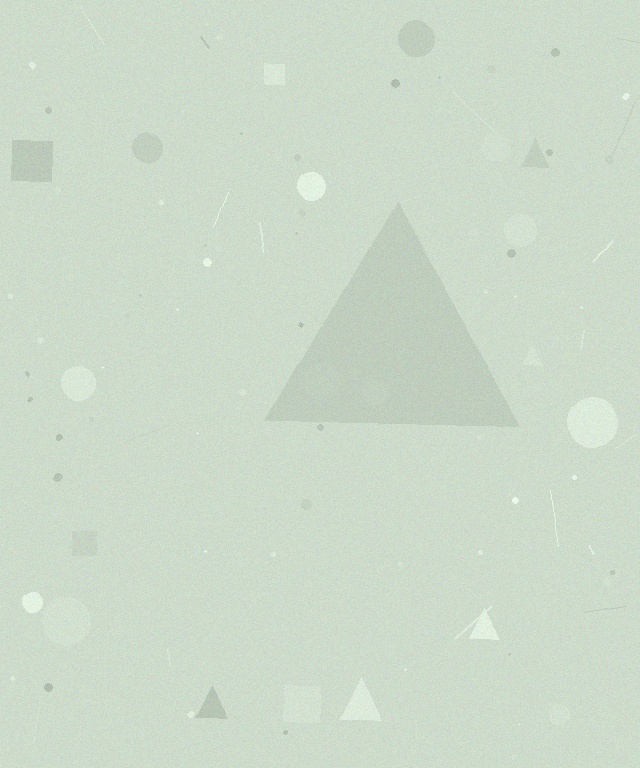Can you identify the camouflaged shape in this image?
The camouflaged shape is a triangle.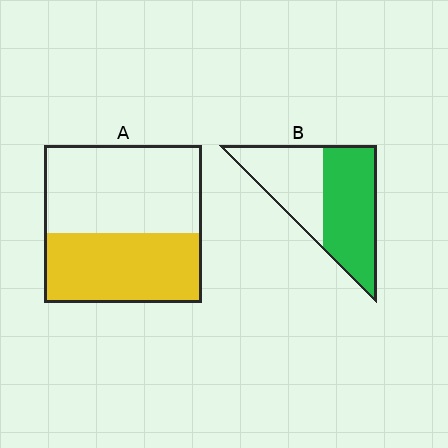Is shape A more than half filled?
No.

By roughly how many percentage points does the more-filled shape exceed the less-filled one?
By roughly 10 percentage points (B over A).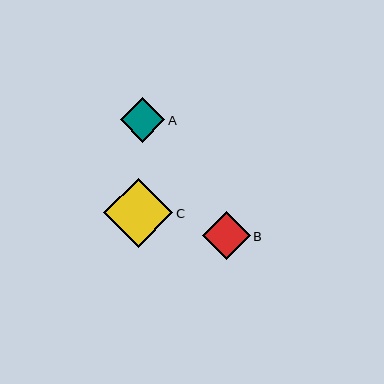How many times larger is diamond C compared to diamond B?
Diamond C is approximately 1.4 times the size of diamond B.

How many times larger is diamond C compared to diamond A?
Diamond C is approximately 1.6 times the size of diamond A.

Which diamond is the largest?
Diamond C is the largest with a size of approximately 69 pixels.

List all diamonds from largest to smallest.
From largest to smallest: C, B, A.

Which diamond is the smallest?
Diamond A is the smallest with a size of approximately 44 pixels.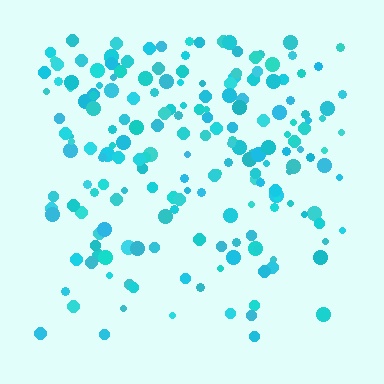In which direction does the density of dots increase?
From bottom to top, with the top side densest.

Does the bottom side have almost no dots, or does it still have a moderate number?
Still a moderate number, just noticeably fewer than the top.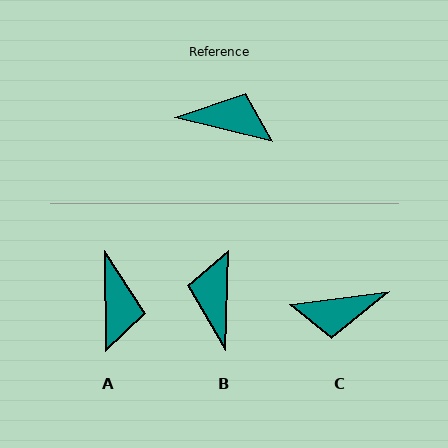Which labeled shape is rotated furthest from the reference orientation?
C, about 159 degrees away.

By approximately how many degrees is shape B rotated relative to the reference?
Approximately 102 degrees counter-clockwise.